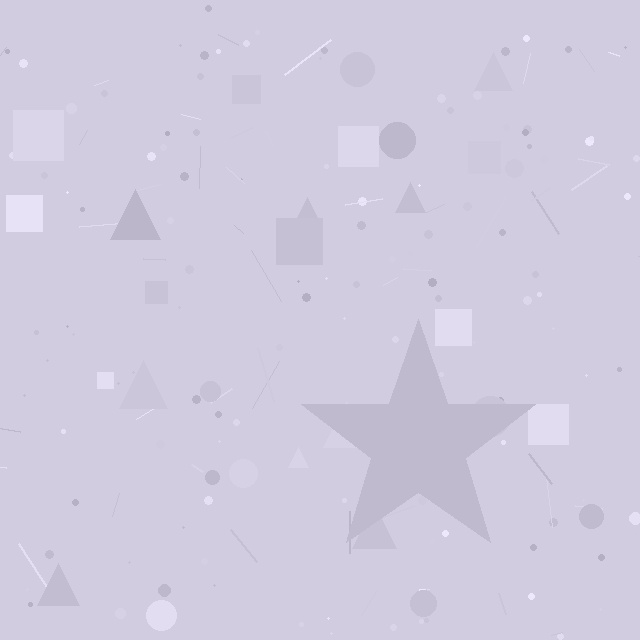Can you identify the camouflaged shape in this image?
The camouflaged shape is a star.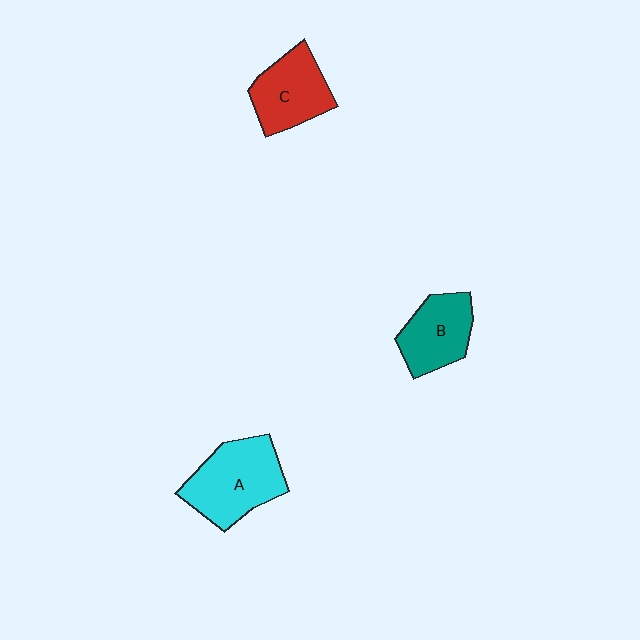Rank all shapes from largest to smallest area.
From largest to smallest: A (cyan), C (red), B (teal).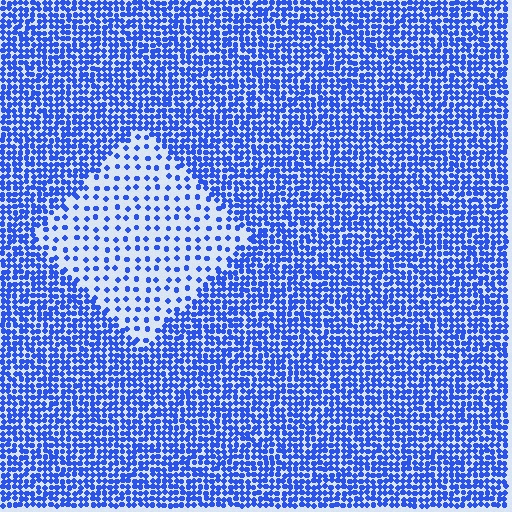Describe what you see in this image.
The image contains small blue elements arranged at two different densities. A diamond-shaped region is visible where the elements are less densely packed than the surrounding area.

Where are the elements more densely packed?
The elements are more densely packed outside the diamond boundary.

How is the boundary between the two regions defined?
The boundary is defined by a change in element density (approximately 2.9x ratio). All elements are the same color, size, and shape.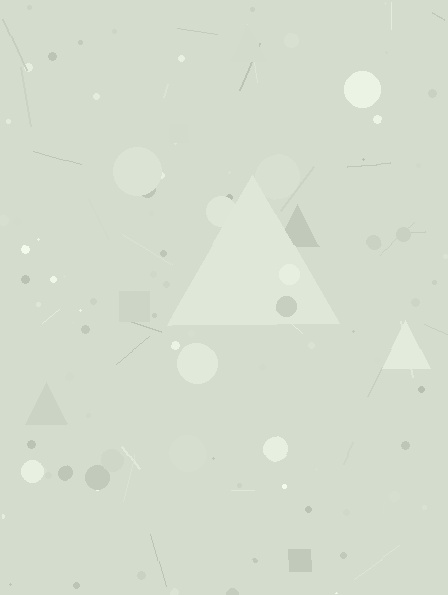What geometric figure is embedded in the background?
A triangle is embedded in the background.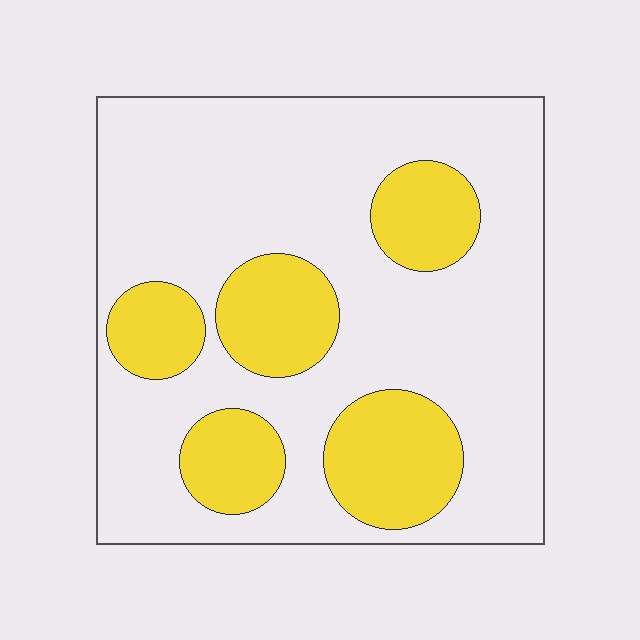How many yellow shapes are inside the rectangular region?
5.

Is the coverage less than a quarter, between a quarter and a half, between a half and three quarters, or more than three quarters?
Between a quarter and a half.